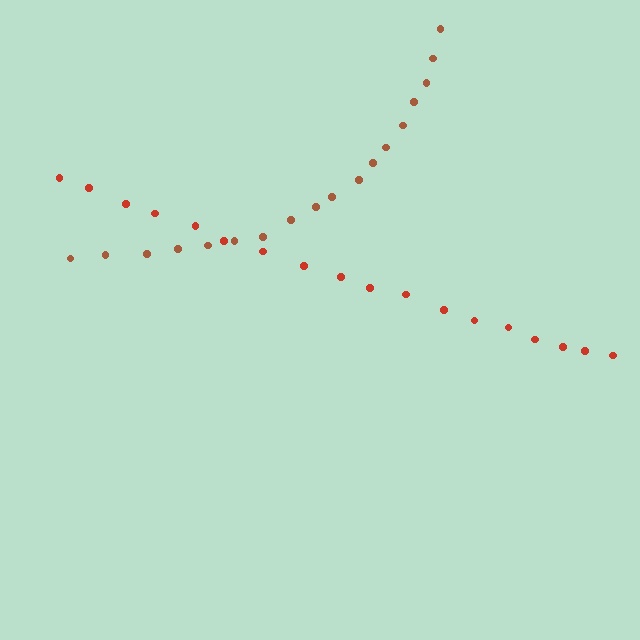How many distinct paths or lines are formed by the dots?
There are 2 distinct paths.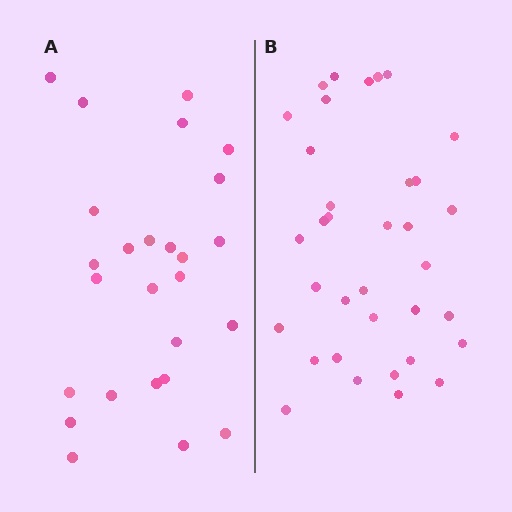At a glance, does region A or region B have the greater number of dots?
Region B (the right region) has more dots.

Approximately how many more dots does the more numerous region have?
Region B has roughly 8 or so more dots than region A.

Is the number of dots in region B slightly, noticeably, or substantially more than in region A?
Region B has noticeably more, but not dramatically so. The ratio is roughly 1.3 to 1.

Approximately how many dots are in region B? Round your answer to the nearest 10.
About 40 dots. (The exact count is 35, which rounds to 40.)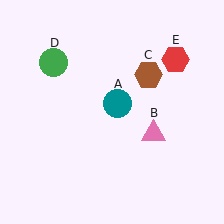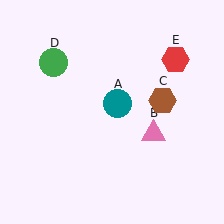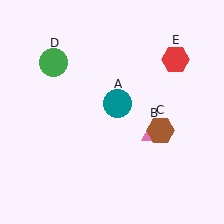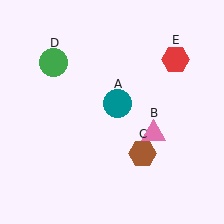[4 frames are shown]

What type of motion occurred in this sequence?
The brown hexagon (object C) rotated clockwise around the center of the scene.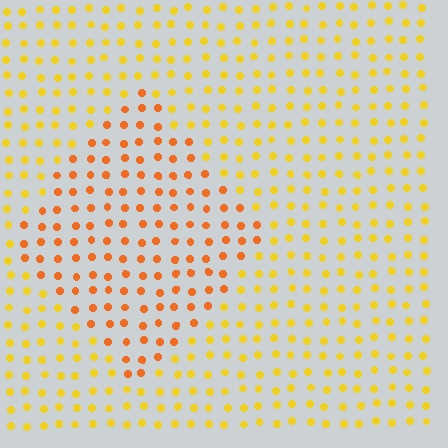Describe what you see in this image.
The image is filled with small yellow elements in a uniform arrangement. A diamond-shaped region is visible where the elements are tinted to a slightly different hue, forming a subtle color boundary.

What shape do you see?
I see a diamond.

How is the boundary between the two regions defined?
The boundary is defined purely by a slight shift in hue (about 30 degrees). Spacing, size, and orientation are identical on both sides.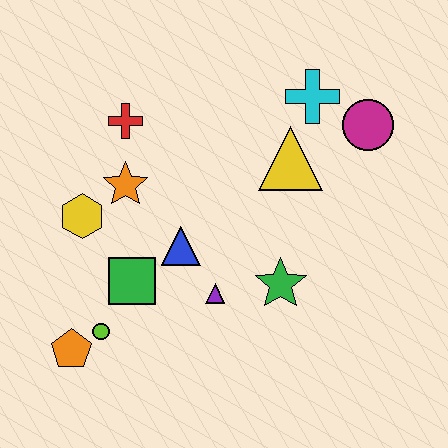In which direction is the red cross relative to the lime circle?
The red cross is above the lime circle.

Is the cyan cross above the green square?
Yes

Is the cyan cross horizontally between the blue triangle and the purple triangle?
No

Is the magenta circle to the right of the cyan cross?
Yes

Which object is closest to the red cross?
The orange star is closest to the red cross.